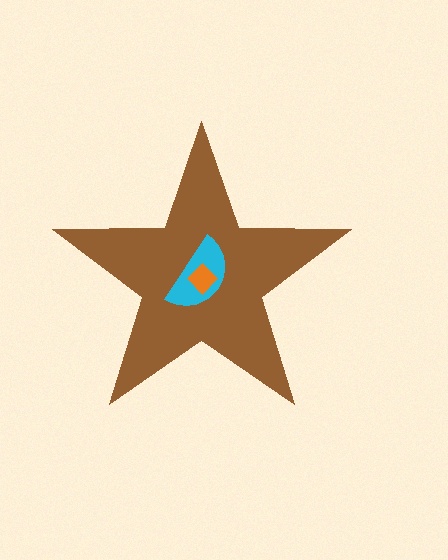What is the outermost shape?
The brown star.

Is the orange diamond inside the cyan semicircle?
Yes.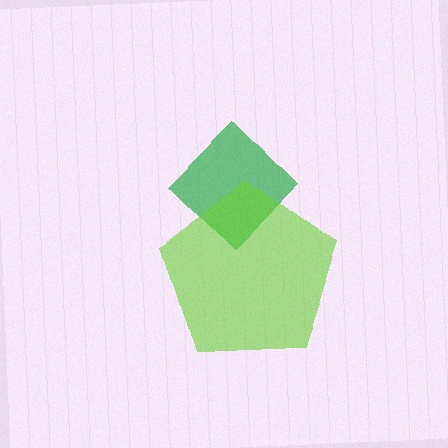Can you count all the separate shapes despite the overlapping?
Yes, there are 2 separate shapes.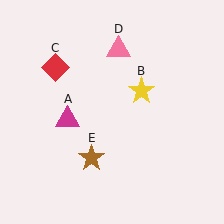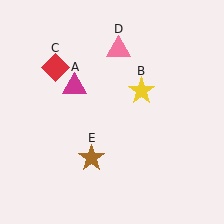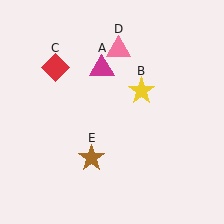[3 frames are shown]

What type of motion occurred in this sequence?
The magenta triangle (object A) rotated clockwise around the center of the scene.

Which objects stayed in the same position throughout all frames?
Yellow star (object B) and red diamond (object C) and pink triangle (object D) and brown star (object E) remained stationary.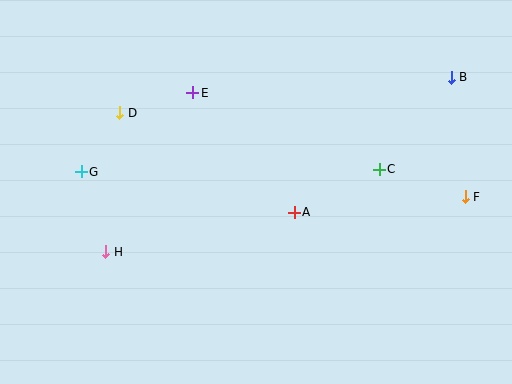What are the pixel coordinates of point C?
Point C is at (379, 169).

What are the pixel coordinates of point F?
Point F is at (465, 197).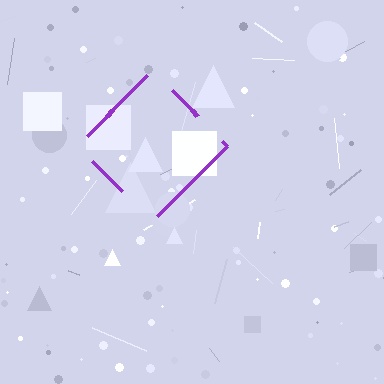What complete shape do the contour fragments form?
The contour fragments form a diamond.